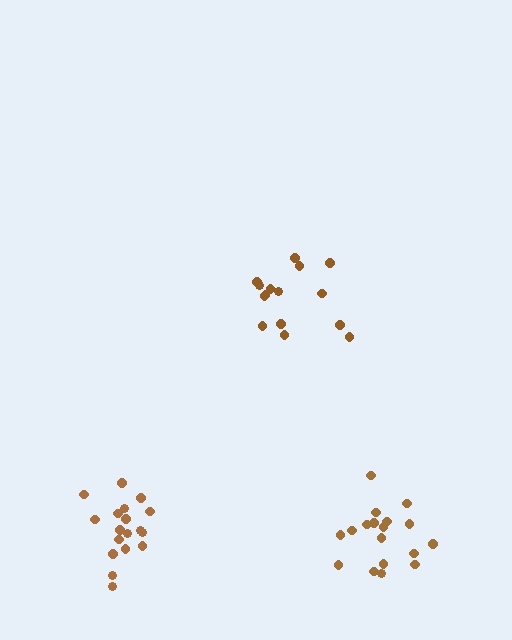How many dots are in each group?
Group 1: 18 dots, Group 2: 15 dots, Group 3: 18 dots (51 total).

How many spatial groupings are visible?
There are 3 spatial groupings.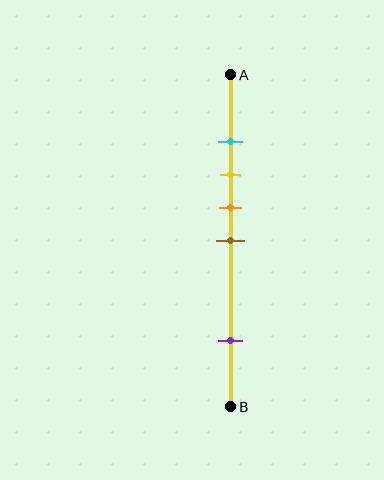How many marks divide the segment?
There are 5 marks dividing the segment.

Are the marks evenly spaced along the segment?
No, the marks are not evenly spaced.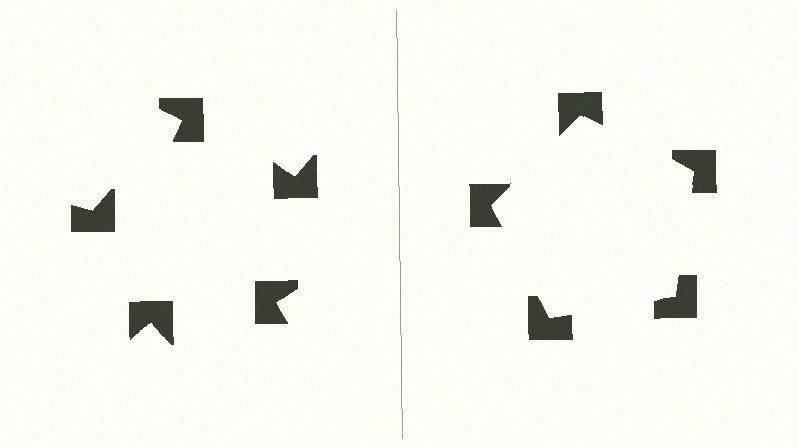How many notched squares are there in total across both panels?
10 — 5 on each side.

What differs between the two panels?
The notched squares are positioned identically on both sides; only the wedge orientations differ. On the right they align to a pentagon; on the left they are misaligned.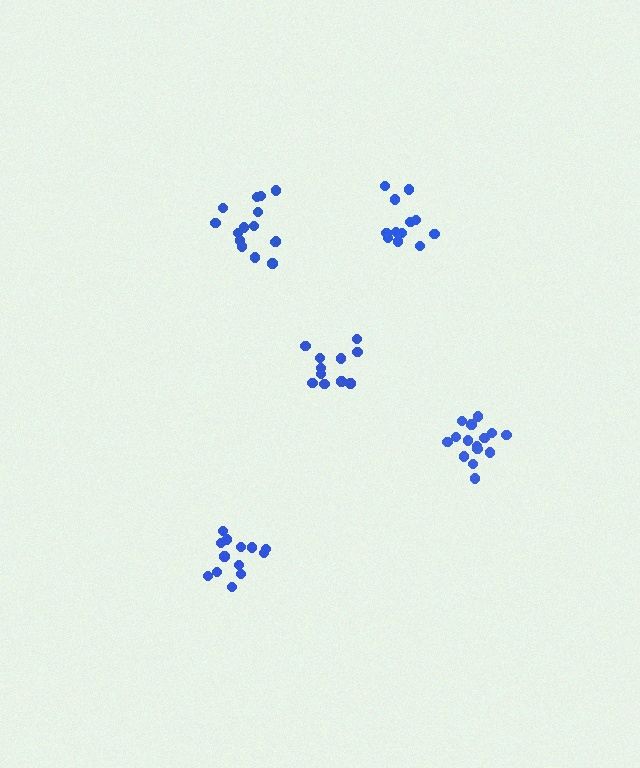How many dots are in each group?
Group 1: 15 dots, Group 2: 15 dots, Group 3: 12 dots, Group 4: 13 dots, Group 5: 11 dots (66 total).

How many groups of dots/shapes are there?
There are 5 groups.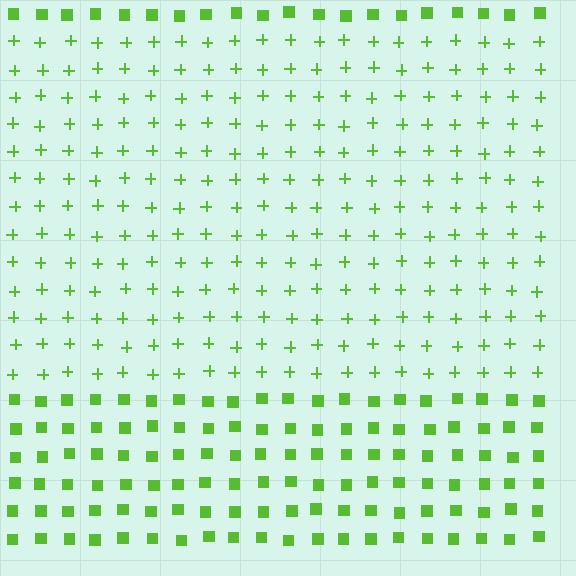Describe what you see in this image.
The image is filled with small lime elements arranged in a uniform grid. A rectangle-shaped region contains plus signs, while the surrounding area contains squares. The boundary is defined purely by the change in element shape.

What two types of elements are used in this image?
The image uses plus signs inside the rectangle region and squares outside it.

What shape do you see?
I see a rectangle.